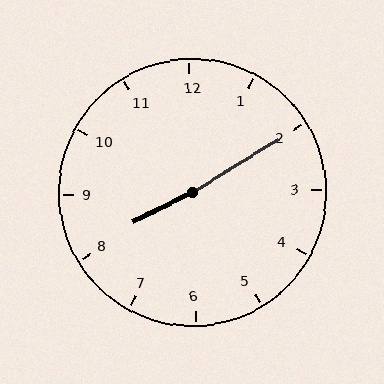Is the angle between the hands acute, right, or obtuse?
It is obtuse.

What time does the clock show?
8:10.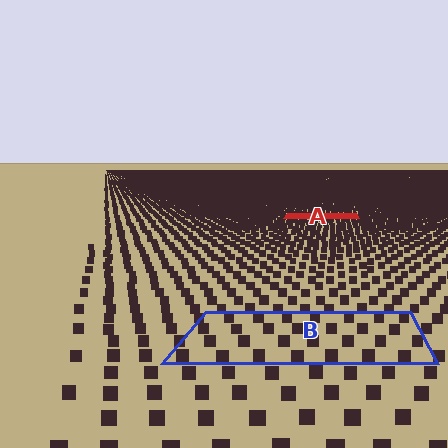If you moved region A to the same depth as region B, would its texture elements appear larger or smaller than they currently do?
They would appear larger. At a closer depth, the same texture elements are projected at a bigger on-screen size.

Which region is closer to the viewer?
Region B is closer. The texture elements there are larger and more spread out.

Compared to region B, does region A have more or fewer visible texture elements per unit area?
Region A has more texture elements per unit area — they are packed more densely because it is farther away.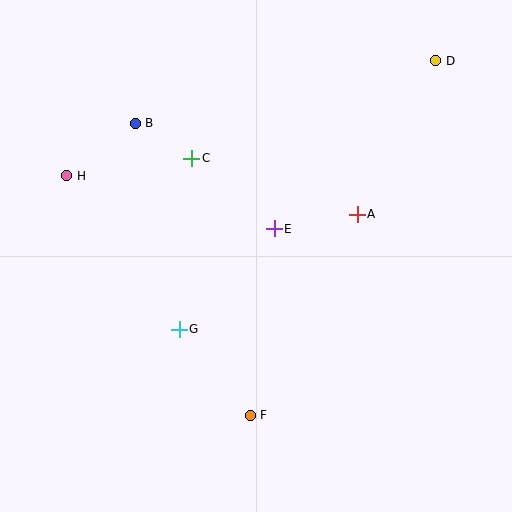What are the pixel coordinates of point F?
Point F is at (250, 415).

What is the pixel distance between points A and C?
The distance between A and C is 175 pixels.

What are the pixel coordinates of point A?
Point A is at (357, 214).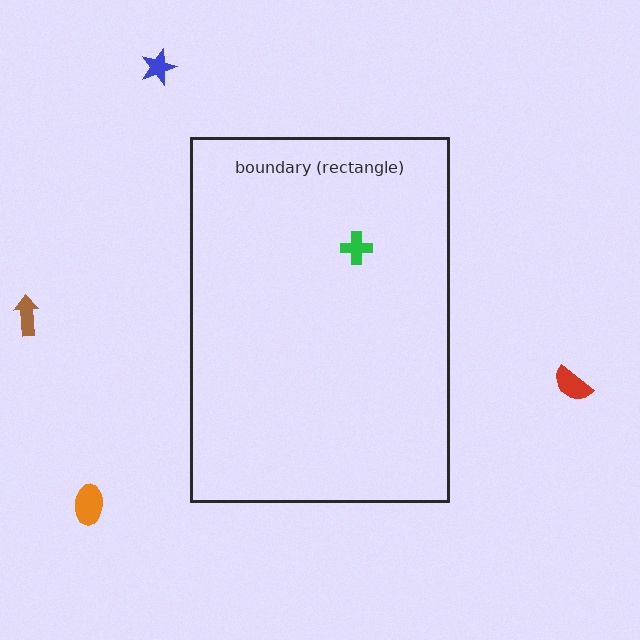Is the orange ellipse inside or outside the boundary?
Outside.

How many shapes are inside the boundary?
1 inside, 4 outside.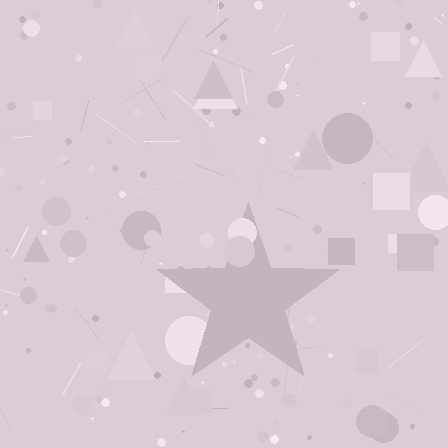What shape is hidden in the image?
A star is hidden in the image.